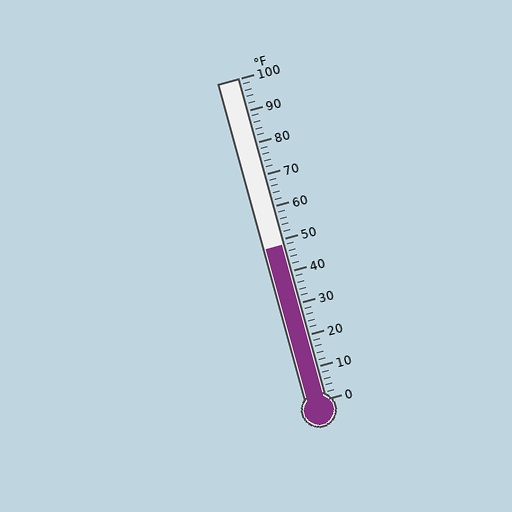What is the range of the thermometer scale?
The thermometer scale ranges from 0°F to 100°F.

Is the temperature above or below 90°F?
The temperature is below 90°F.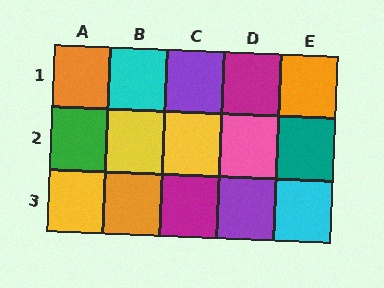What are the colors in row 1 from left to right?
Orange, cyan, purple, magenta, orange.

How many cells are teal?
1 cell is teal.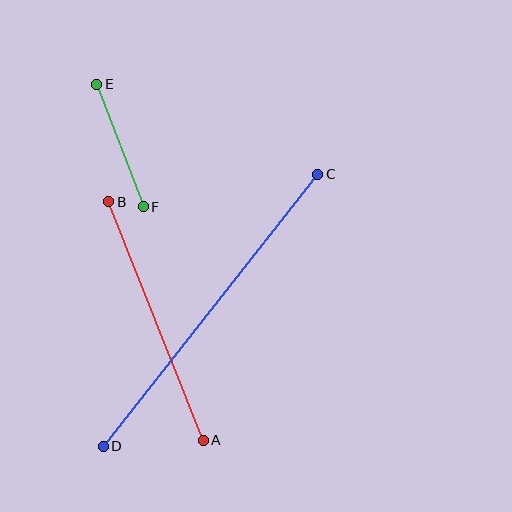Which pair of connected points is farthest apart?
Points C and D are farthest apart.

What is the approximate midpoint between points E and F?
The midpoint is at approximately (120, 145) pixels.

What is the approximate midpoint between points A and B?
The midpoint is at approximately (156, 321) pixels.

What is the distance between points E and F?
The distance is approximately 131 pixels.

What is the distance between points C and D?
The distance is approximately 347 pixels.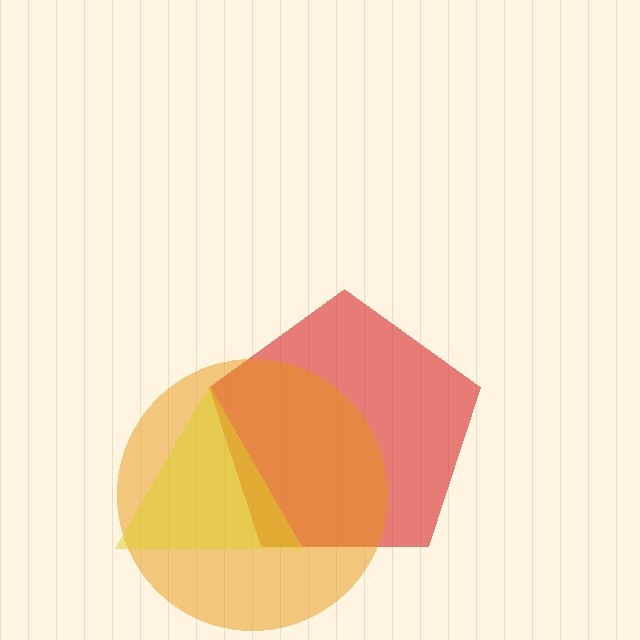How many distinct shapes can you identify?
There are 3 distinct shapes: a red pentagon, an orange circle, a yellow triangle.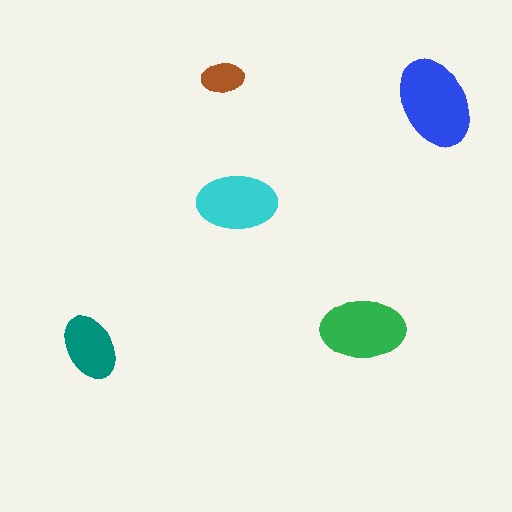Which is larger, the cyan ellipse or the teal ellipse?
The cyan one.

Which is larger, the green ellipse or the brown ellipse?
The green one.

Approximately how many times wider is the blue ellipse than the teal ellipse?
About 1.5 times wider.